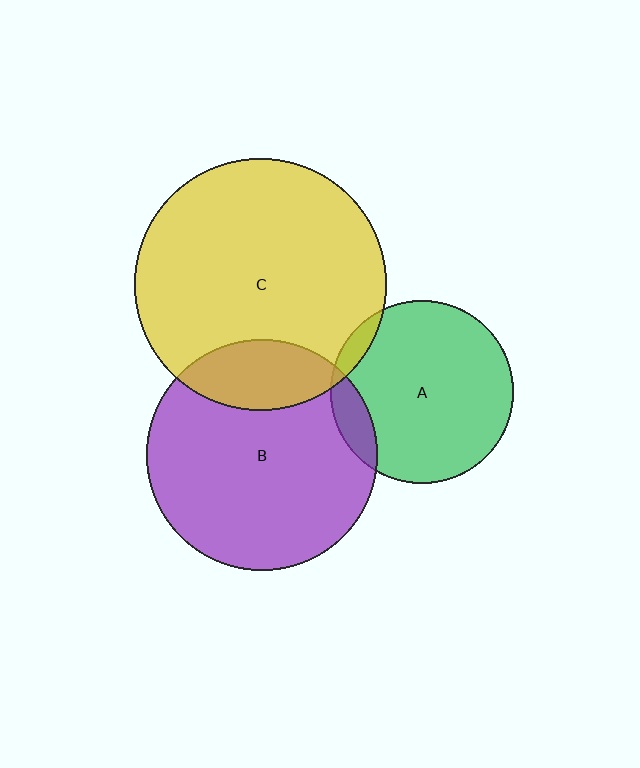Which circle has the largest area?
Circle C (yellow).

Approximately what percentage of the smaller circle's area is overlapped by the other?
Approximately 10%.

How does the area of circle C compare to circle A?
Approximately 1.9 times.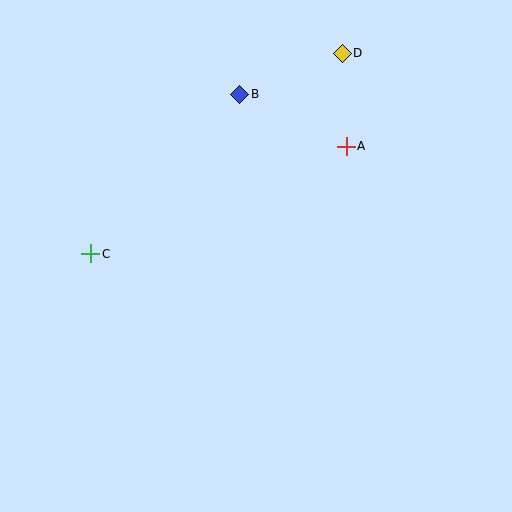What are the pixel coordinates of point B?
Point B is at (240, 94).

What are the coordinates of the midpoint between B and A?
The midpoint between B and A is at (293, 120).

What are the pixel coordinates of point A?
Point A is at (346, 146).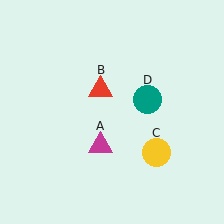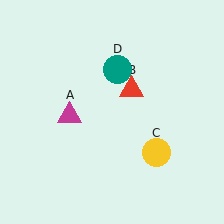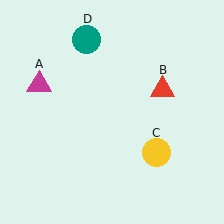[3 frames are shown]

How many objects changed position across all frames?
3 objects changed position: magenta triangle (object A), red triangle (object B), teal circle (object D).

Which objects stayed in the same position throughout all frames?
Yellow circle (object C) remained stationary.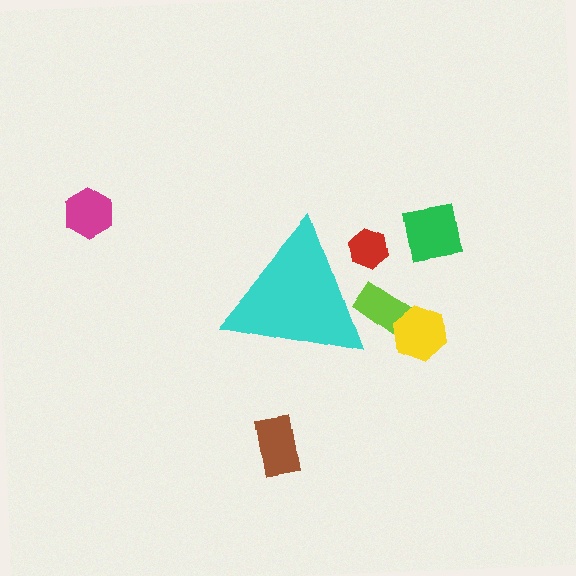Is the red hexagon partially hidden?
Yes, the red hexagon is partially hidden behind the cyan triangle.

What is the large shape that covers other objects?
A cyan triangle.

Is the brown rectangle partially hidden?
No, the brown rectangle is fully visible.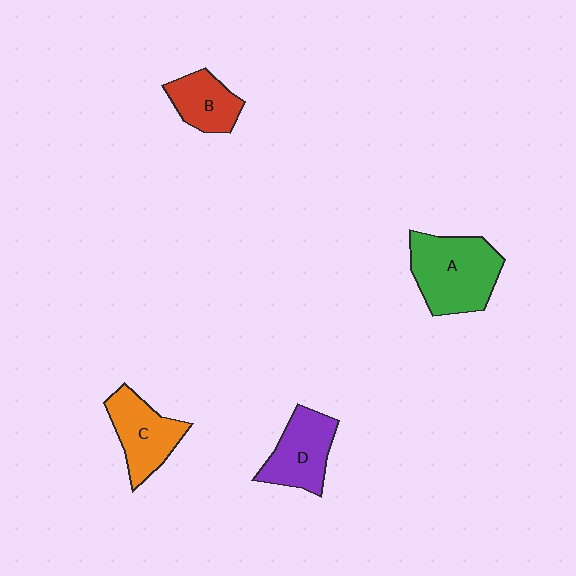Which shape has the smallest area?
Shape B (red).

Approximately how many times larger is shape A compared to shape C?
Approximately 1.4 times.